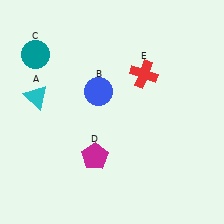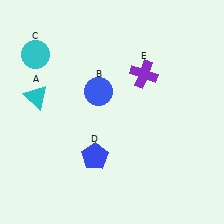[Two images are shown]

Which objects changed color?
C changed from teal to cyan. D changed from magenta to blue. E changed from red to purple.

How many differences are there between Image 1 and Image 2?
There are 3 differences between the two images.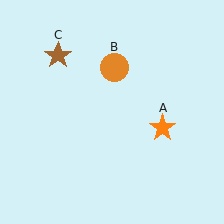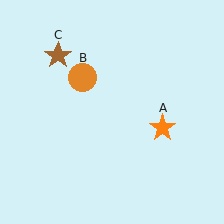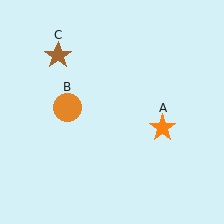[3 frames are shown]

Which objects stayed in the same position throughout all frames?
Orange star (object A) and brown star (object C) remained stationary.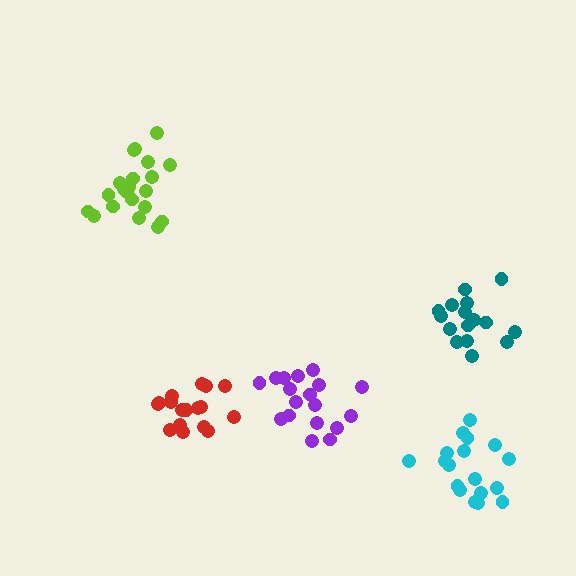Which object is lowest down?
The cyan cluster is bottommost.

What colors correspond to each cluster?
The clusters are colored: lime, purple, teal, red, cyan.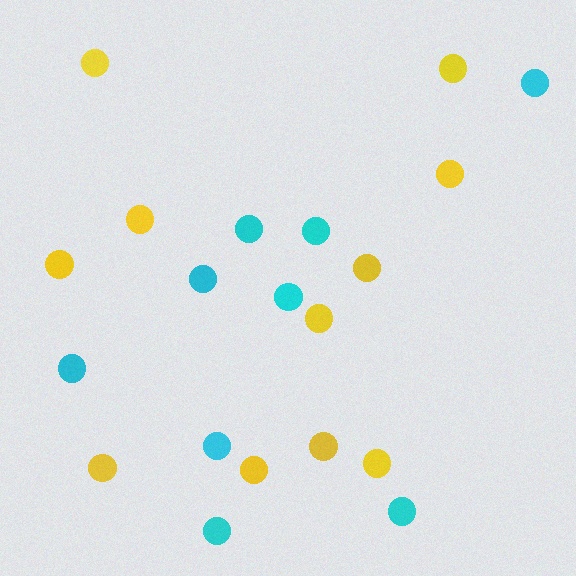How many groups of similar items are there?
There are 2 groups: one group of yellow circles (11) and one group of cyan circles (9).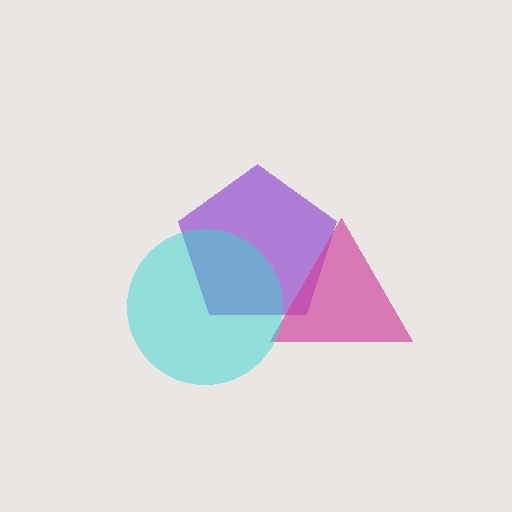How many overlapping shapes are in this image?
There are 3 overlapping shapes in the image.